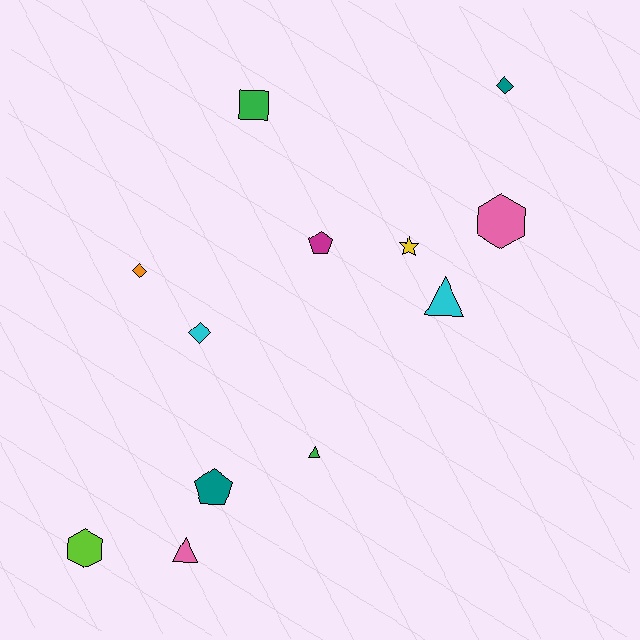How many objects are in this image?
There are 12 objects.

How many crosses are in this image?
There are no crosses.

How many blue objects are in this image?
There are no blue objects.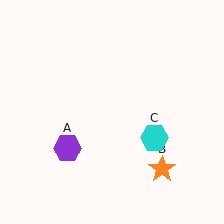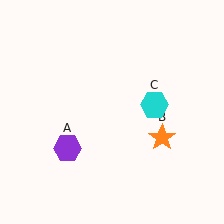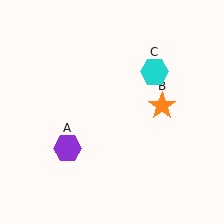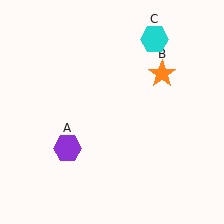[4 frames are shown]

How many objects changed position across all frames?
2 objects changed position: orange star (object B), cyan hexagon (object C).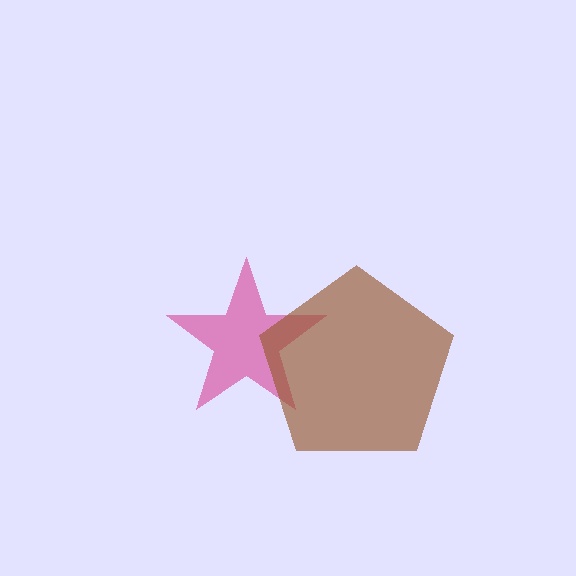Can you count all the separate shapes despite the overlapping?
Yes, there are 2 separate shapes.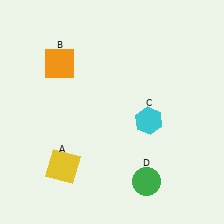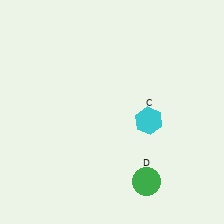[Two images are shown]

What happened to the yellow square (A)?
The yellow square (A) was removed in Image 2. It was in the bottom-left area of Image 1.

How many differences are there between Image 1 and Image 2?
There are 2 differences between the two images.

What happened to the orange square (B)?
The orange square (B) was removed in Image 2. It was in the top-left area of Image 1.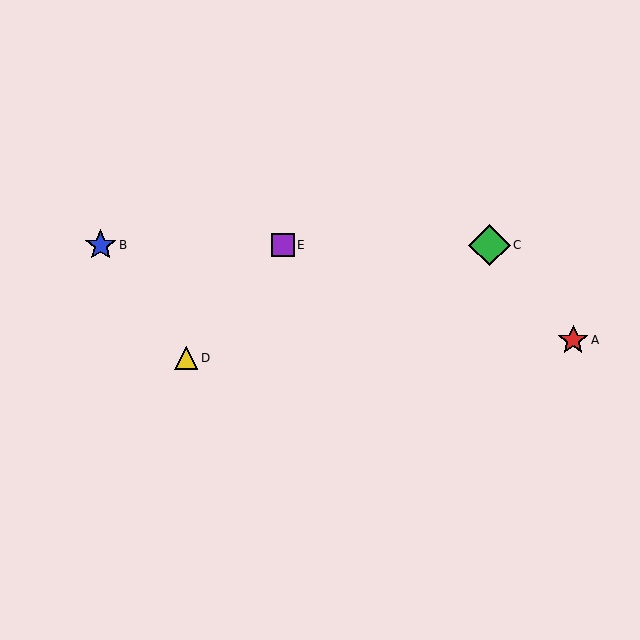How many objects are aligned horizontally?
3 objects (B, C, E) are aligned horizontally.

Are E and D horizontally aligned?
No, E is at y≈245 and D is at y≈358.